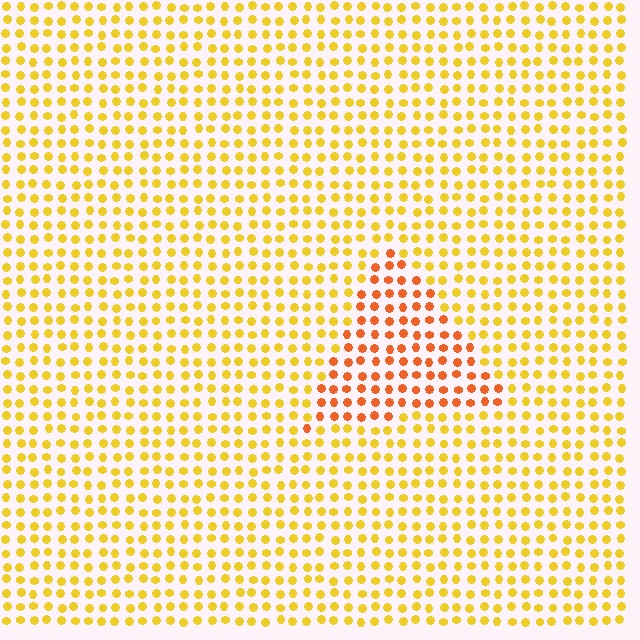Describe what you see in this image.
The image is filled with small yellow elements in a uniform arrangement. A triangle-shaped region is visible where the elements are tinted to a slightly different hue, forming a subtle color boundary.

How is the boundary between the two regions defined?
The boundary is defined purely by a slight shift in hue (about 33 degrees). Spacing, size, and orientation are identical on both sides.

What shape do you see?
I see a triangle.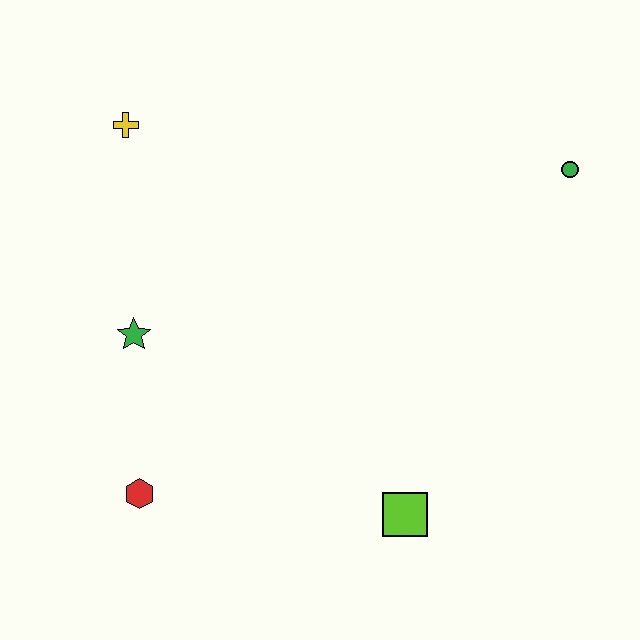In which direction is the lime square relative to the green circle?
The lime square is below the green circle.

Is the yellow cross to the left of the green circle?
Yes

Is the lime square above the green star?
No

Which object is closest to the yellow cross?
The green star is closest to the yellow cross.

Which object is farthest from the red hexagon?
The green circle is farthest from the red hexagon.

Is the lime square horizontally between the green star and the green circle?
Yes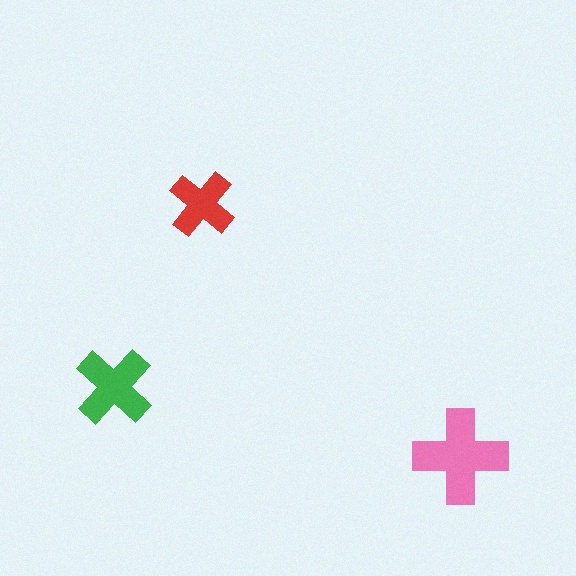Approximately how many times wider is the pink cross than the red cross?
About 1.5 times wider.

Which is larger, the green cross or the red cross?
The green one.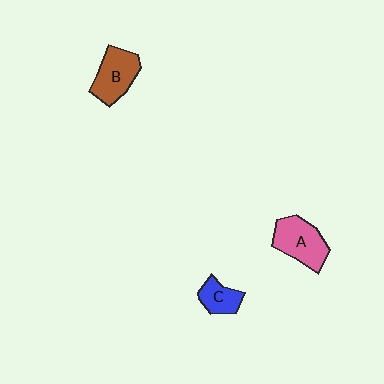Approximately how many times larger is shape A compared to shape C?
Approximately 1.8 times.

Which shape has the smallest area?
Shape C (blue).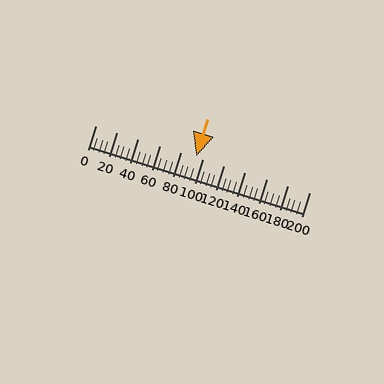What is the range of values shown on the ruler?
The ruler shows values from 0 to 200.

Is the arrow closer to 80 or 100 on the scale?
The arrow is closer to 100.